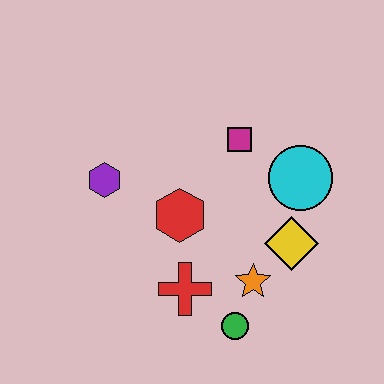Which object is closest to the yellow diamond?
The orange star is closest to the yellow diamond.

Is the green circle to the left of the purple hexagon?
No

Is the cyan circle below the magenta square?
Yes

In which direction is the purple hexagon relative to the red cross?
The purple hexagon is above the red cross.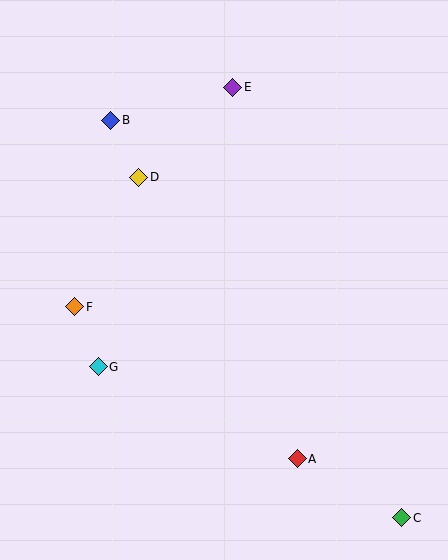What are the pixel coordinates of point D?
Point D is at (139, 177).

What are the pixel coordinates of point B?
Point B is at (111, 120).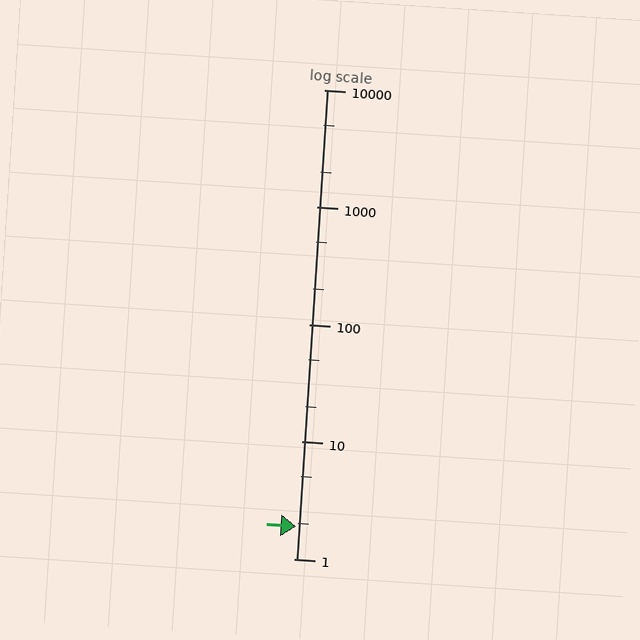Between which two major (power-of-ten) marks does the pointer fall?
The pointer is between 1 and 10.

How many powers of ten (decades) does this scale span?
The scale spans 4 decades, from 1 to 10000.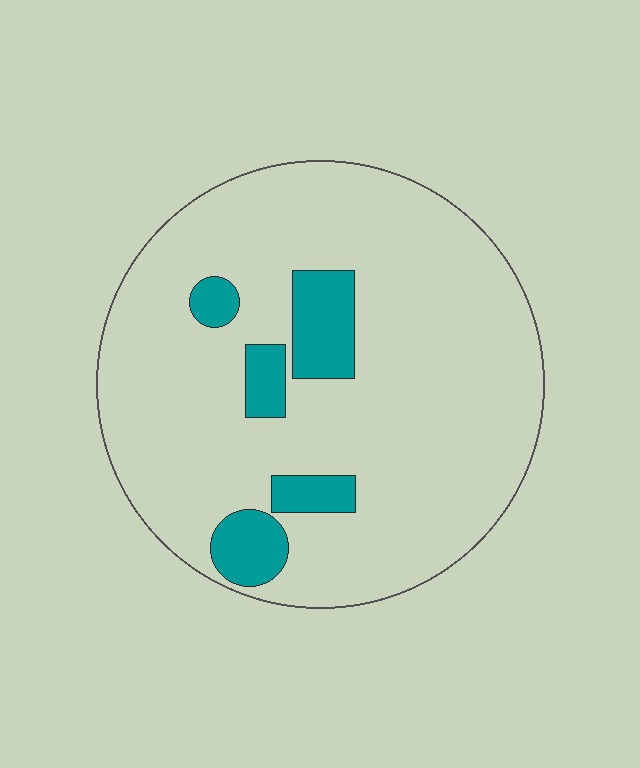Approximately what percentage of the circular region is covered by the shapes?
Approximately 15%.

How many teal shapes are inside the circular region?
5.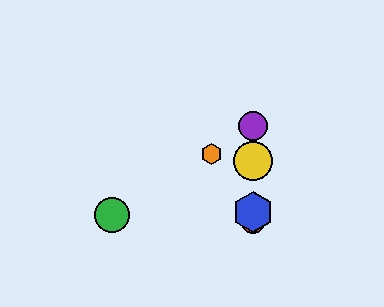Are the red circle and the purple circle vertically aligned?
Yes, both are at x≈253.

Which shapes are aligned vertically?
The red circle, the blue hexagon, the yellow circle, the purple circle are aligned vertically.